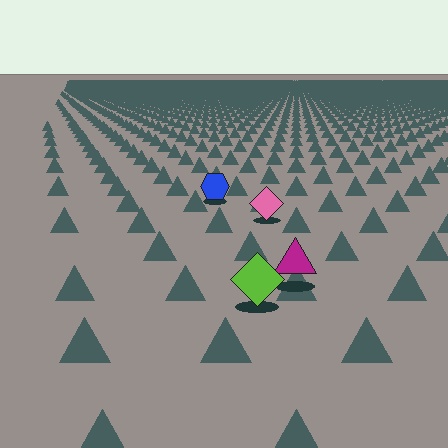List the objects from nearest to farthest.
From nearest to farthest: the lime diamond, the magenta triangle, the pink diamond, the blue hexagon.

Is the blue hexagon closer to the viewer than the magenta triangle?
No. The magenta triangle is closer — you can tell from the texture gradient: the ground texture is coarser near it.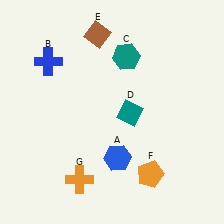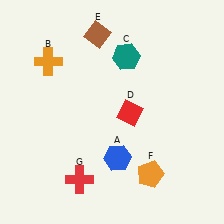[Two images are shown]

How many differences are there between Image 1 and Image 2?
There are 3 differences between the two images.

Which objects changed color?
B changed from blue to orange. D changed from teal to red. G changed from orange to red.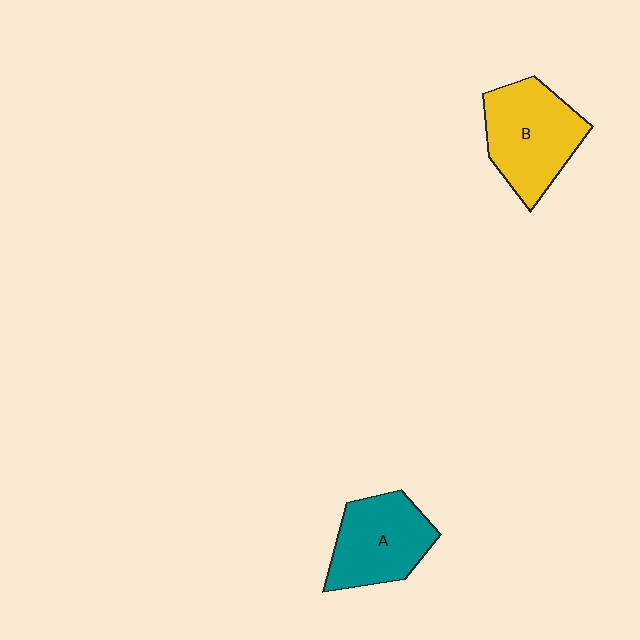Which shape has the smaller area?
Shape A (teal).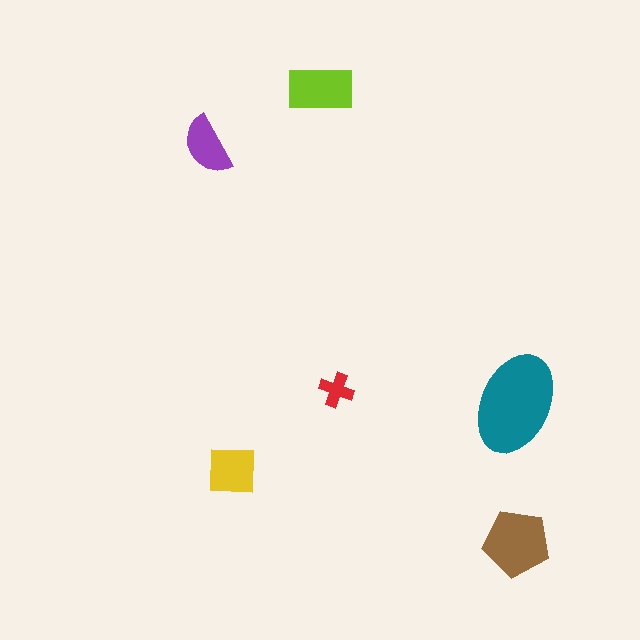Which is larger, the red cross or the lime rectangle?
The lime rectangle.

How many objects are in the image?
There are 6 objects in the image.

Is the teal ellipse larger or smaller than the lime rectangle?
Larger.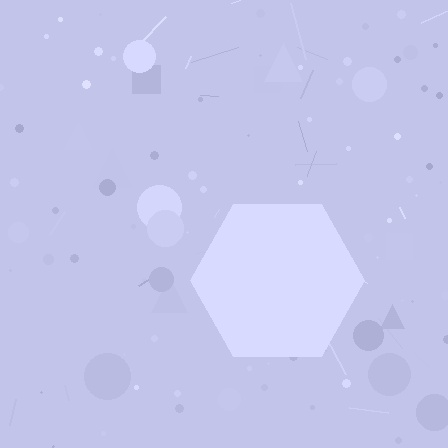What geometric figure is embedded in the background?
A hexagon is embedded in the background.